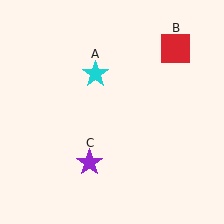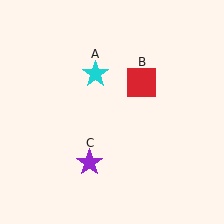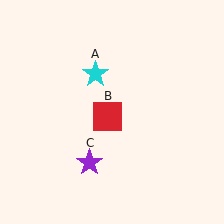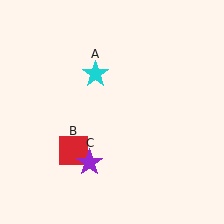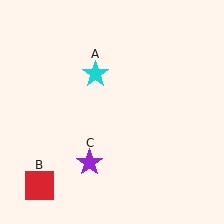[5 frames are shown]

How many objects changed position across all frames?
1 object changed position: red square (object B).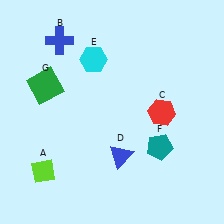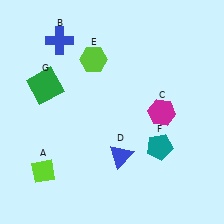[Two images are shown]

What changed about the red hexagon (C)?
In Image 1, C is red. In Image 2, it changed to magenta.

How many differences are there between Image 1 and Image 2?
There are 2 differences between the two images.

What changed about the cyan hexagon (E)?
In Image 1, E is cyan. In Image 2, it changed to lime.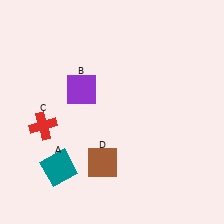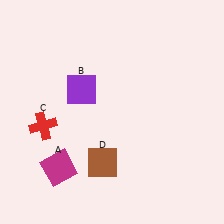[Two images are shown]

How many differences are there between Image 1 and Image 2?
There is 1 difference between the two images.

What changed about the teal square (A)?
In Image 1, A is teal. In Image 2, it changed to magenta.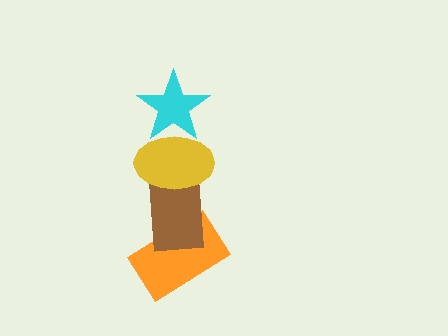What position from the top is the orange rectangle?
The orange rectangle is 4th from the top.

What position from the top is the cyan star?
The cyan star is 1st from the top.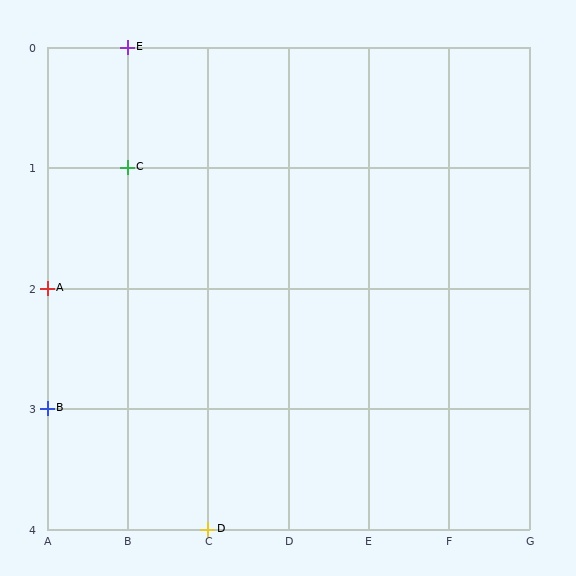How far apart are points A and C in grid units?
Points A and C are 1 column and 1 row apart (about 1.4 grid units diagonally).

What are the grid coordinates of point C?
Point C is at grid coordinates (B, 1).